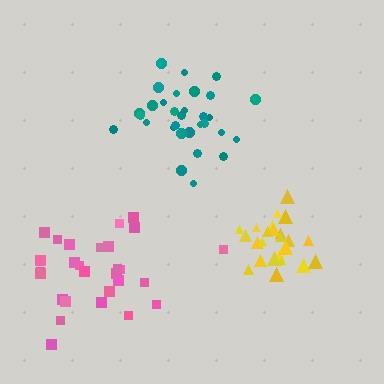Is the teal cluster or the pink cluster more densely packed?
Teal.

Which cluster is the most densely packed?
Yellow.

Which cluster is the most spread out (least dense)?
Pink.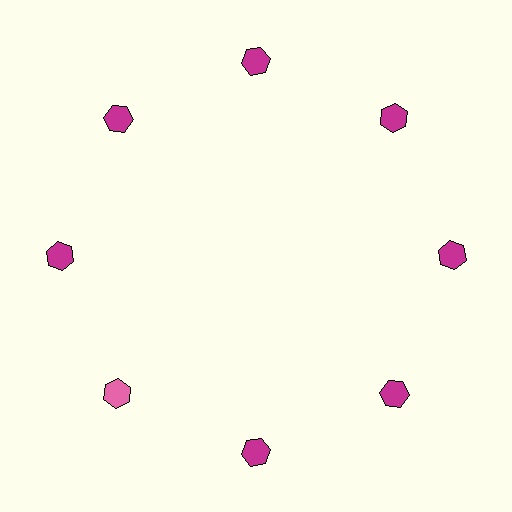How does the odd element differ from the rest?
It has a different color: pink instead of magenta.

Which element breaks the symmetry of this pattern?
The pink hexagon at roughly the 8 o'clock position breaks the symmetry. All other shapes are magenta hexagons.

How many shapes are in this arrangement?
There are 8 shapes arranged in a ring pattern.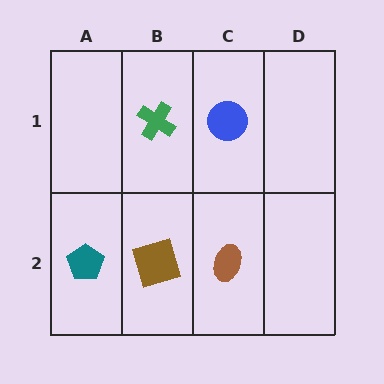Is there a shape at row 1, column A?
No, that cell is empty.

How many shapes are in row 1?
2 shapes.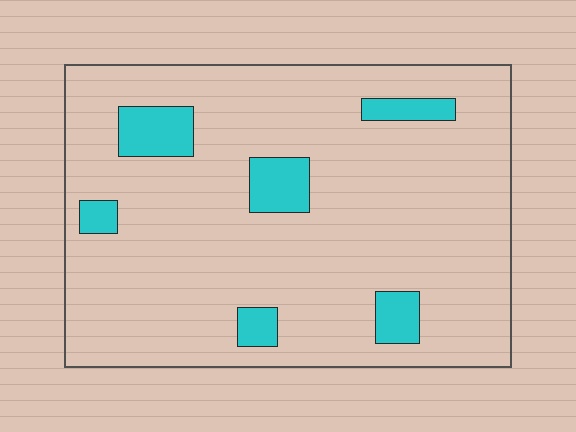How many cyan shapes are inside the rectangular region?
6.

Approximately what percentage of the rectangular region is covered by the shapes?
Approximately 10%.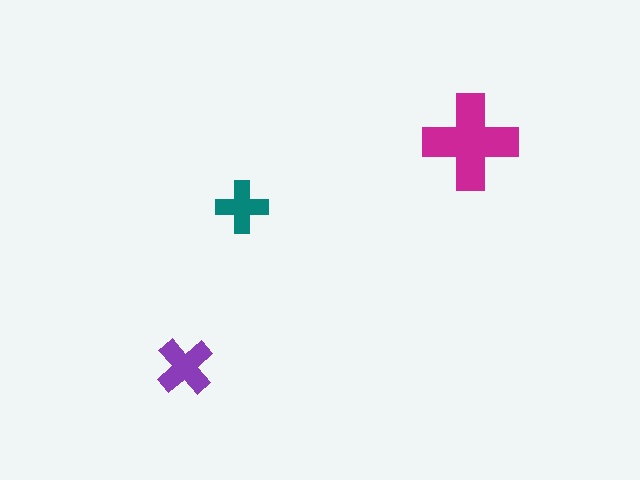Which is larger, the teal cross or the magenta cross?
The magenta one.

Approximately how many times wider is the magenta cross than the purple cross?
About 1.5 times wider.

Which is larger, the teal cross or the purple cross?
The purple one.